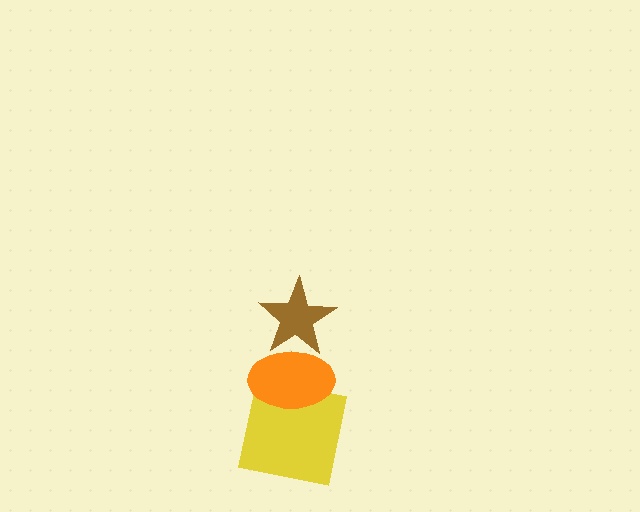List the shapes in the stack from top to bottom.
From top to bottom: the brown star, the orange ellipse, the yellow square.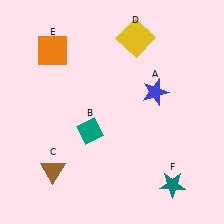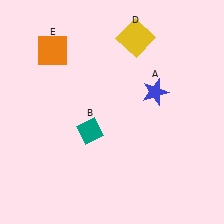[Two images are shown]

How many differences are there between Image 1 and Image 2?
There are 2 differences between the two images.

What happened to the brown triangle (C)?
The brown triangle (C) was removed in Image 2. It was in the bottom-left area of Image 1.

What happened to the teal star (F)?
The teal star (F) was removed in Image 2. It was in the bottom-right area of Image 1.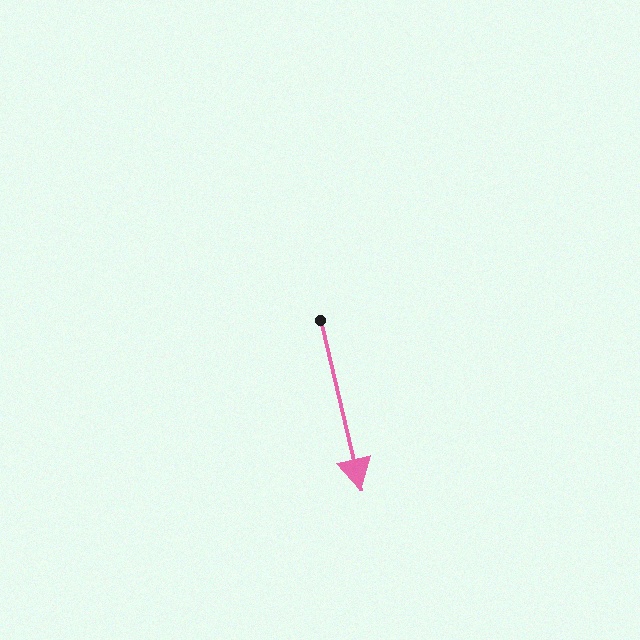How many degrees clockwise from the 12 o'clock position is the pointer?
Approximately 167 degrees.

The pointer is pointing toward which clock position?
Roughly 6 o'clock.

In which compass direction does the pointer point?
South.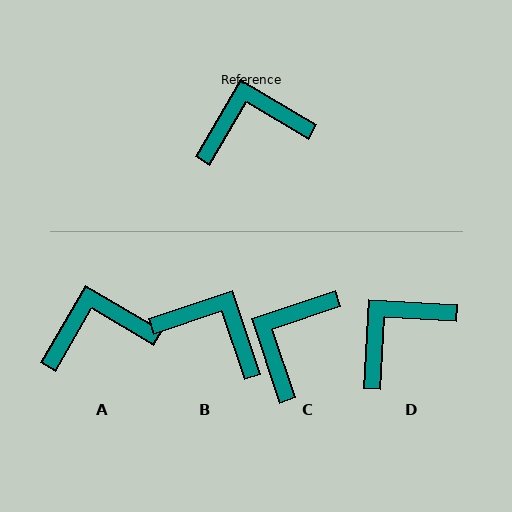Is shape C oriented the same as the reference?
No, it is off by about 49 degrees.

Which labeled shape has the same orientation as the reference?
A.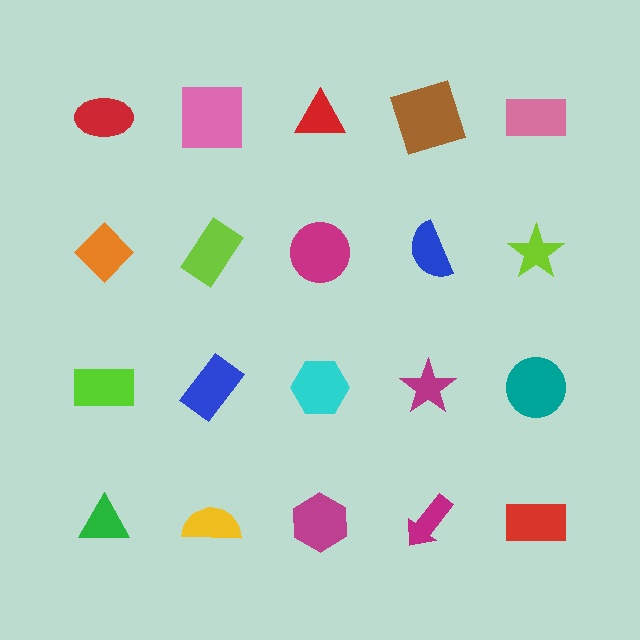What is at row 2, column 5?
A lime star.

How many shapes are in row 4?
5 shapes.